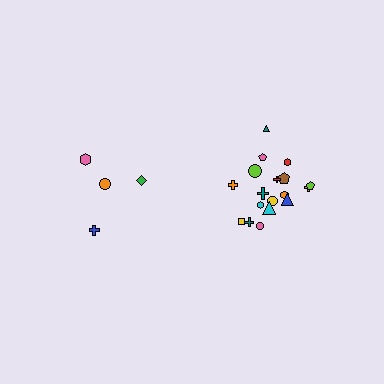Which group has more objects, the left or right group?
The right group.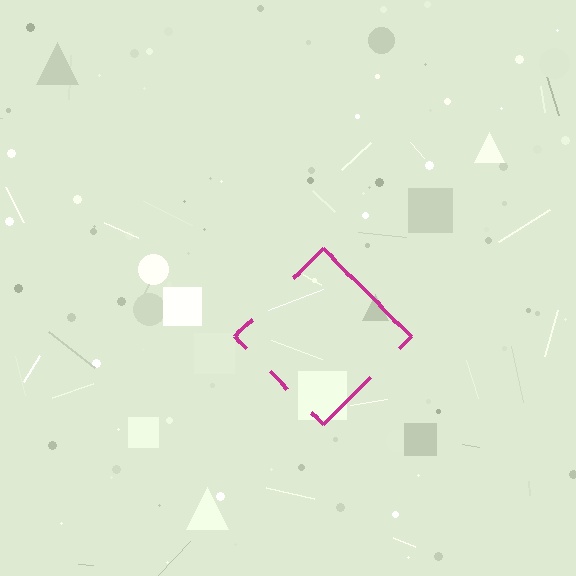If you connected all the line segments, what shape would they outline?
They would outline a diamond.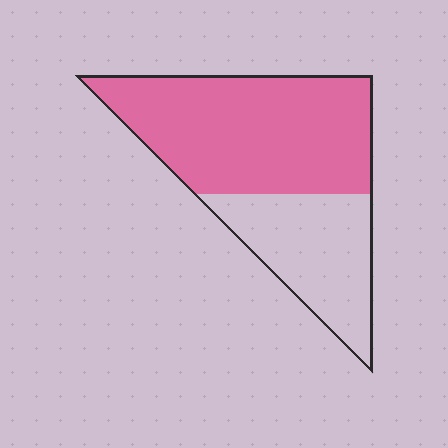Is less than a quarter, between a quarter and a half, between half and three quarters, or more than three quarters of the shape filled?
Between half and three quarters.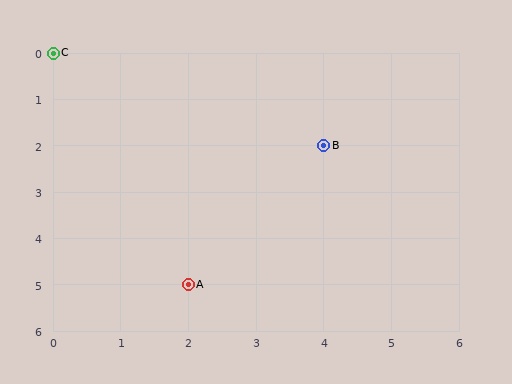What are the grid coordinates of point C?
Point C is at grid coordinates (0, 0).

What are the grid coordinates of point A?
Point A is at grid coordinates (2, 5).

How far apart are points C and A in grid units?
Points C and A are 2 columns and 5 rows apart (about 5.4 grid units diagonally).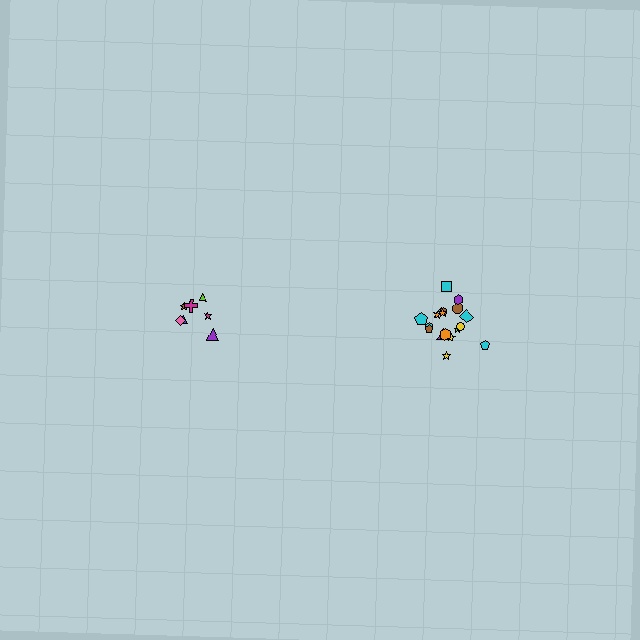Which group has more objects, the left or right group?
The right group.